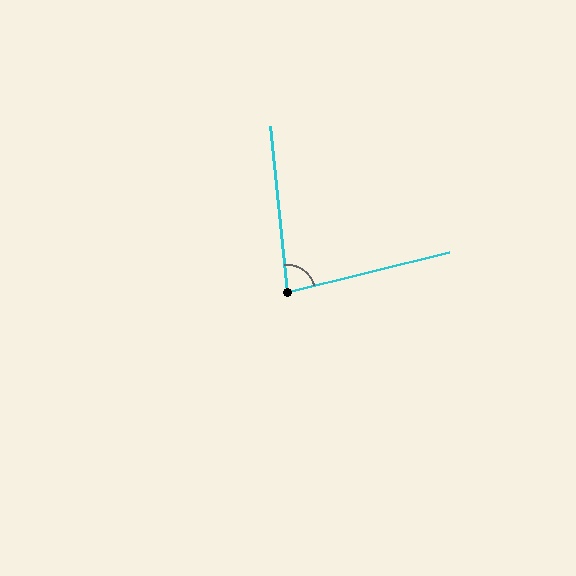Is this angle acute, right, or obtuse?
It is acute.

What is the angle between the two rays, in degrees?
Approximately 82 degrees.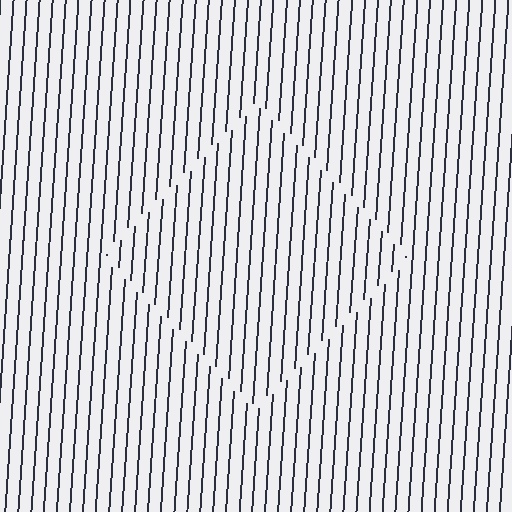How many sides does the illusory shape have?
4 sides — the line-ends trace a square.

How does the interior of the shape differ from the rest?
The interior of the shape contains the same grating, shifted by half a period — the contour is defined by the phase discontinuity where line-ends from the inner and outer gratings abut.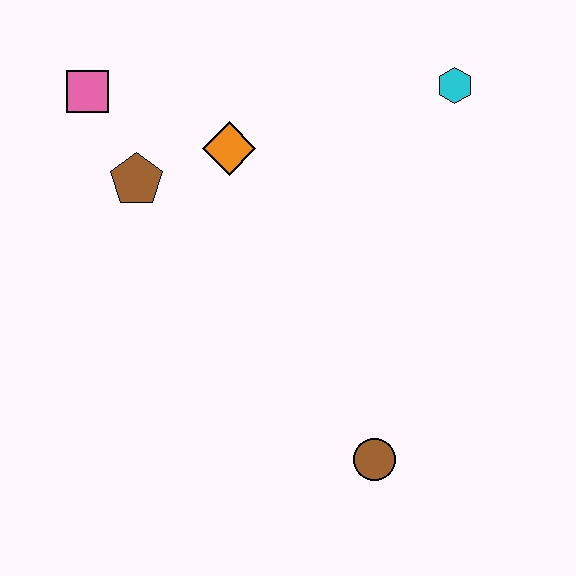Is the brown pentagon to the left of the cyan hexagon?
Yes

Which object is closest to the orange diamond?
The brown pentagon is closest to the orange diamond.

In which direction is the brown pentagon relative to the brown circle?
The brown pentagon is above the brown circle.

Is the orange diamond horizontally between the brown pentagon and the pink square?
No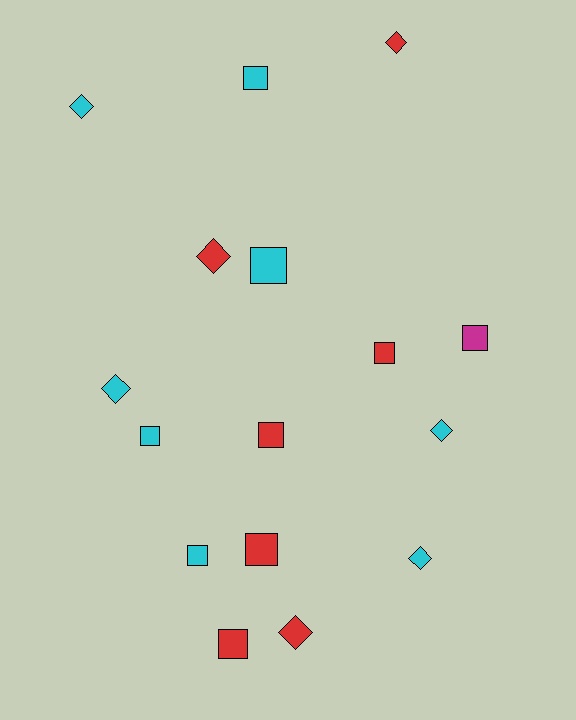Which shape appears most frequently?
Square, with 9 objects.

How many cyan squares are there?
There are 4 cyan squares.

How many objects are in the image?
There are 16 objects.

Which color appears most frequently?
Cyan, with 8 objects.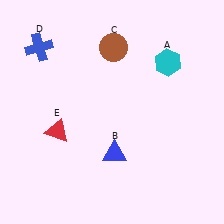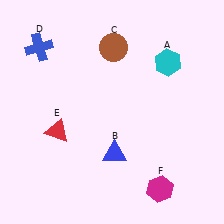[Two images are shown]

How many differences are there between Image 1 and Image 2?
There is 1 difference between the two images.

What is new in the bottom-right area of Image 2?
A magenta hexagon (F) was added in the bottom-right area of Image 2.